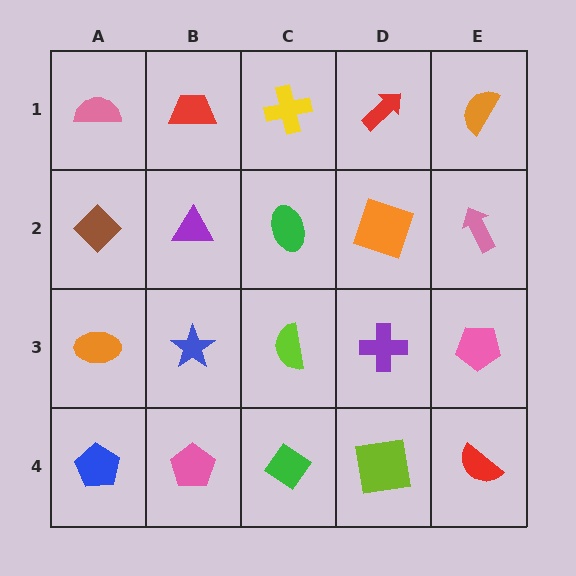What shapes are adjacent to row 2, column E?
An orange semicircle (row 1, column E), a pink pentagon (row 3, column E), an orange square (row 2, column D).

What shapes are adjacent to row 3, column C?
A green ellipse (row 2, column C), a green diamond (row 4, column C), a blue star (row 3, column B), a purple cross (row 3, column D).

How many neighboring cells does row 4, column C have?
3.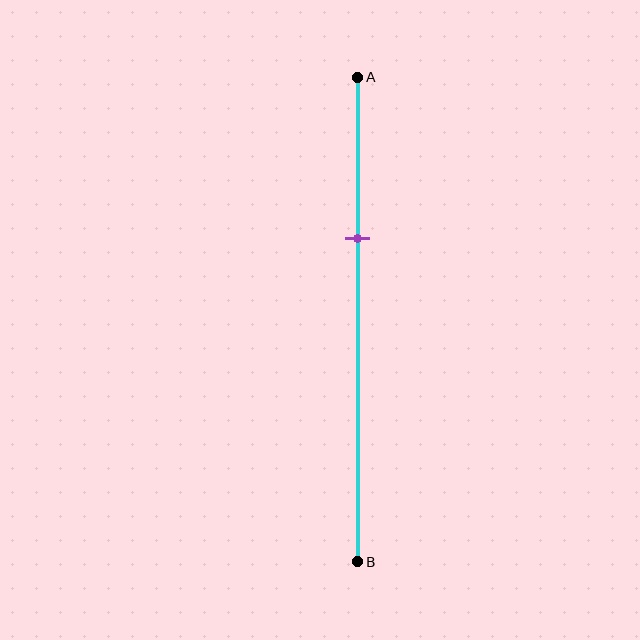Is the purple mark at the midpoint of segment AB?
No, the mark is at about 35% from A, not at the 50% midpoint.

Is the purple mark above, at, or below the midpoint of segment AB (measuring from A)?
The purple mark is above the midpoint of segment AB.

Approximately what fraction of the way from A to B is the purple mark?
The purple mark is approximately 35% of the way from A to B.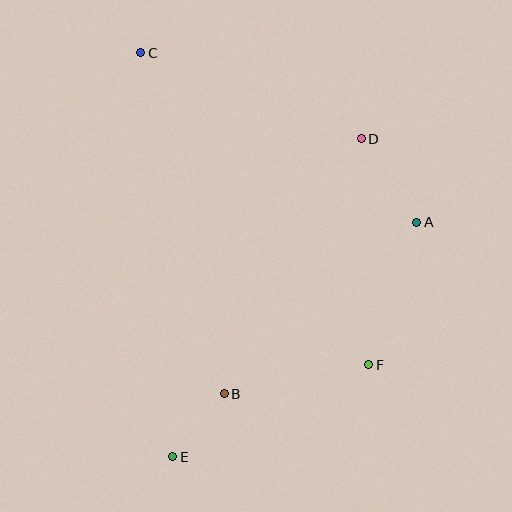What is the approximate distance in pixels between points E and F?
The distance between E and F is approximately 217 pixels.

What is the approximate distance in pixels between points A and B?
The distance between A and B is approximately 258 pixels.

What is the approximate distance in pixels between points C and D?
The distance between C and D is approximately 237 pixels.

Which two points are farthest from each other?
Points C and E are farthest from each other.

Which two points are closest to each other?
Points B and E are closest to each other.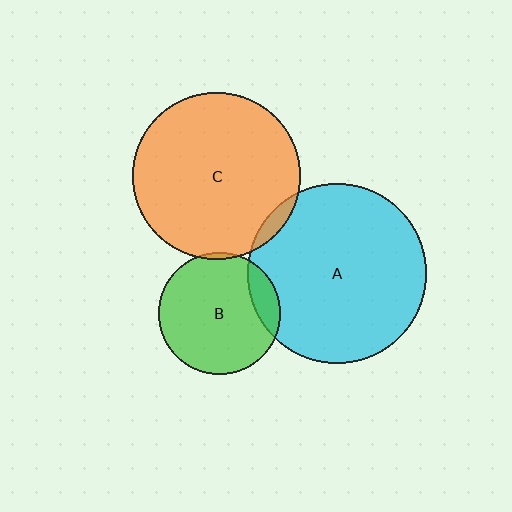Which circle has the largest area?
Circle A (cyan).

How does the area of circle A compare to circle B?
Approximately 2.2 times.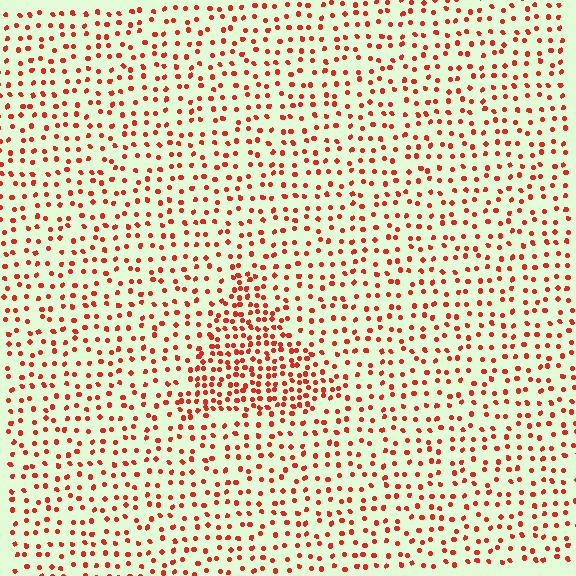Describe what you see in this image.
The image contains small red elements arranged at two different densities. A triangle-shaped region is visible where the elements are more densely packed than the surrounding area.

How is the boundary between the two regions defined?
The boundary is defined by a change in element density (approximately 2.0x ratio). All elements are the same color, size, and shape.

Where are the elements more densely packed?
The elements are more densely packed inside the triangle boundary.